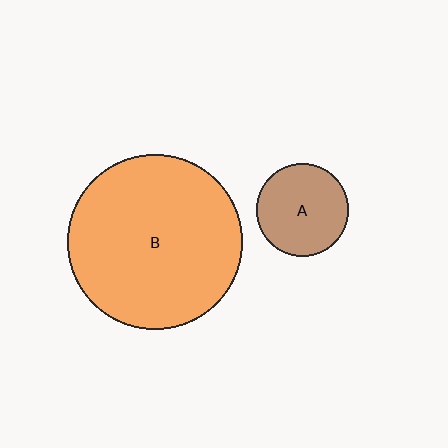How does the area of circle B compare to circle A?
Approximately 3.6 times.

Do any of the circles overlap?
No, none of the circles overlap.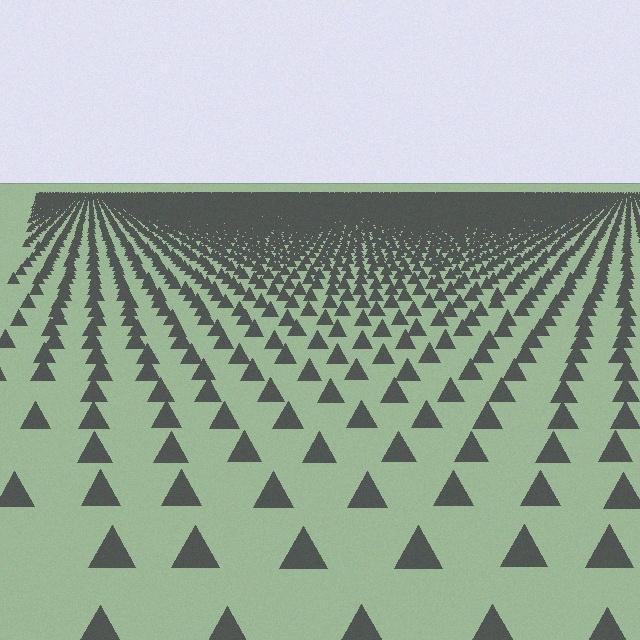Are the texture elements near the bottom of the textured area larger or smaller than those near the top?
Larger. Near the bottom, elements are closer to the viewer and appear at a bigger on-screen size.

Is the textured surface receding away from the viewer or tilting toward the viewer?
The surface is receding away from the viewer. Texture elements get smaller and denser toward the top.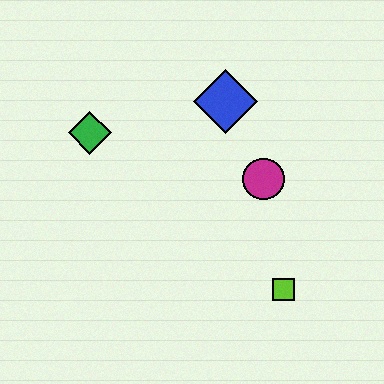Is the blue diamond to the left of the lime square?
Yes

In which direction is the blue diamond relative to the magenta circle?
The blue diamond is above the magenta circle.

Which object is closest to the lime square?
The magenta circle is closest to the lime square.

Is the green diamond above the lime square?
Yes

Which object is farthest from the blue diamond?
The lime square is farthest from the blue diamond.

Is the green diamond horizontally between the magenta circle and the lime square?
No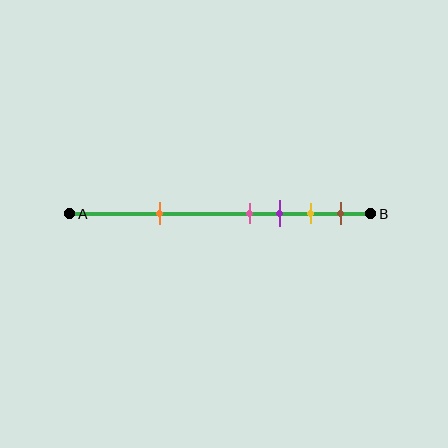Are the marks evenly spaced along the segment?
No, the marks are not evenly spaced.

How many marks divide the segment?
There are 5 marks dividing the segment.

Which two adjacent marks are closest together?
The pink and purple marks are the closest adjacent pair.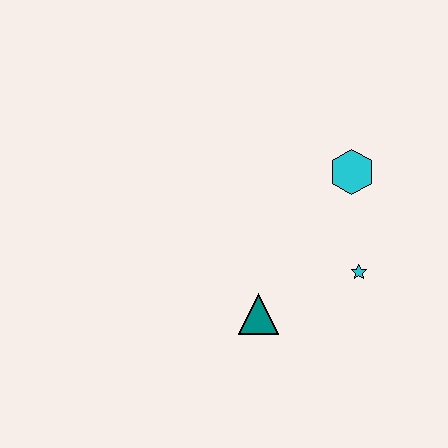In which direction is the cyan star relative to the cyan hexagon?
The cyan star is below the cyan hexagon.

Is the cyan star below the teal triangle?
No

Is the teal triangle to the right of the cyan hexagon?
No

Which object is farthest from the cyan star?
The teal triangle is farthest from the cyan star.